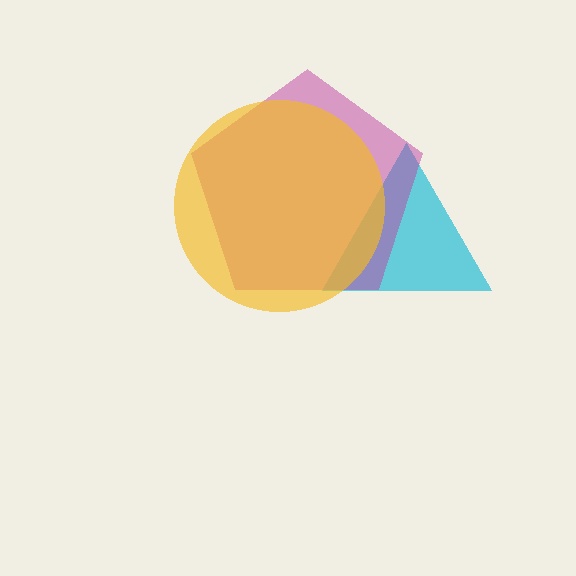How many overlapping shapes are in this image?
There are 3 overlapping shapes in the image.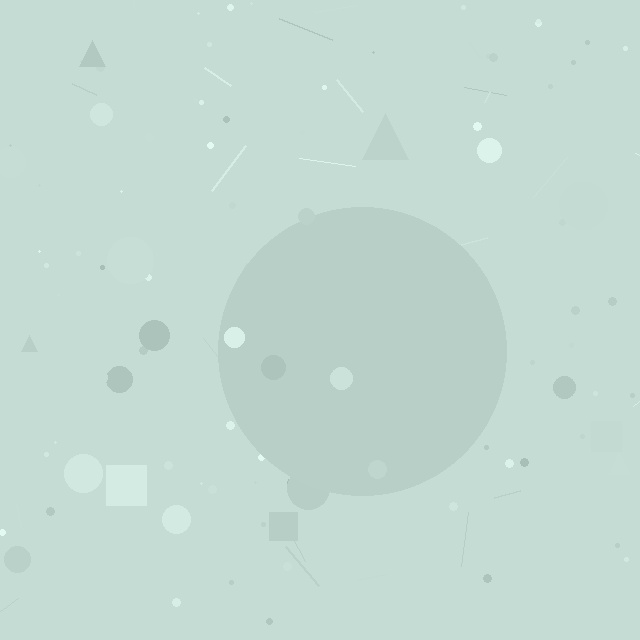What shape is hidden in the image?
A circle is hidden in the image.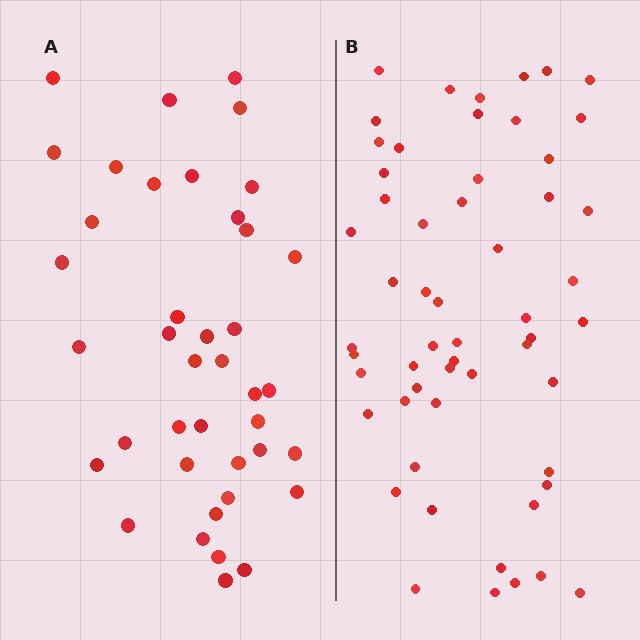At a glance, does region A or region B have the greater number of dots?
Region B (the right region) has more dots.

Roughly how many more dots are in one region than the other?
Region B has approximately 15 more dots than region A.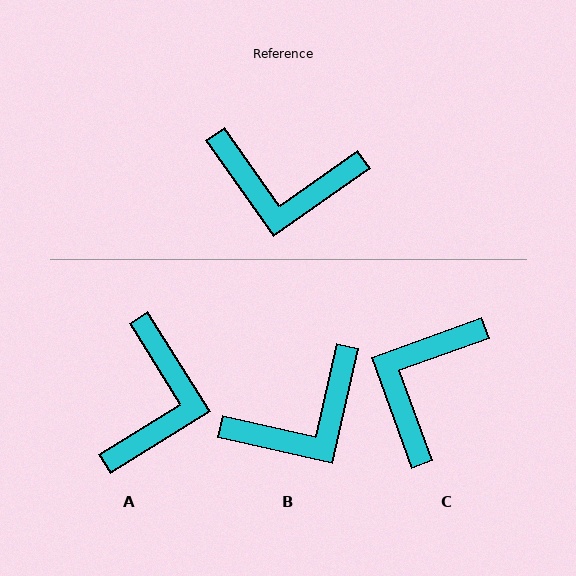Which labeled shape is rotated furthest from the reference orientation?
C, about 105 degrees away.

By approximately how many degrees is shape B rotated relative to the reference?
Approximately 42 degrees counter-clockwise.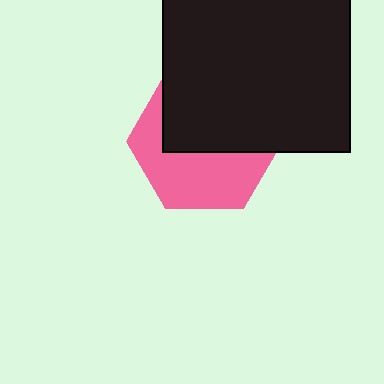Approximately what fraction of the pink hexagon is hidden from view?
Roughly 52% of the pink hexagon is hidden behind the black square.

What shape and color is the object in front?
The object in front is a black square.